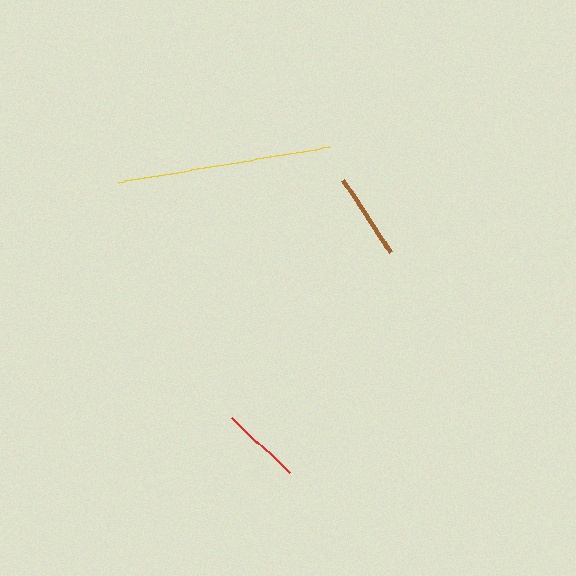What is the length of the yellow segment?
The yellow segment is approximately 213 pixels long.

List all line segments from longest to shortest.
From longest to shortest: yellow, brown, red.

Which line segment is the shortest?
The red line is the shortest at approximately 80 pixels.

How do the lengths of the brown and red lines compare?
The brown and red lines are approximately the same length.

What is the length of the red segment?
The red segment is approximately 80 pixels long.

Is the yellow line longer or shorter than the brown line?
The yellow line is longer than the brown line.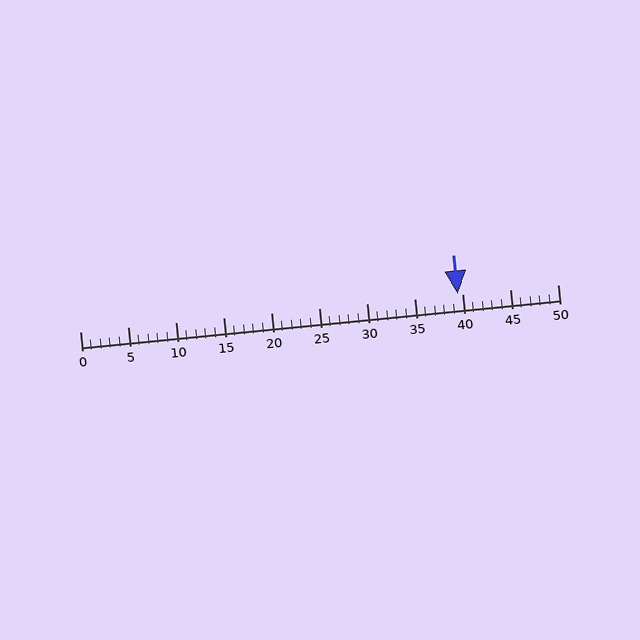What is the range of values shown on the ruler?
The ruler shows values from 0 to 50.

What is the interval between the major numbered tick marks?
The major tick marks are spaced 5 units apart.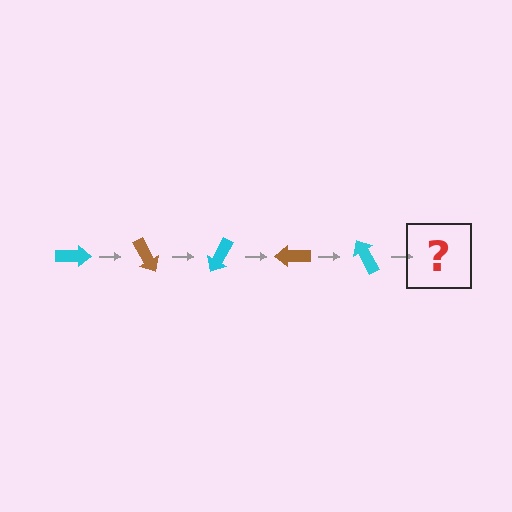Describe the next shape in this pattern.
It should be a brown arrow, rotated 300 degrees from the start.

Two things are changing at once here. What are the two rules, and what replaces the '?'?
The two rules are that it rotates 60 degrees each step and the color cycles through cyan and brown. The '?' should be a brown arrow, rotated 300 degrees from the start.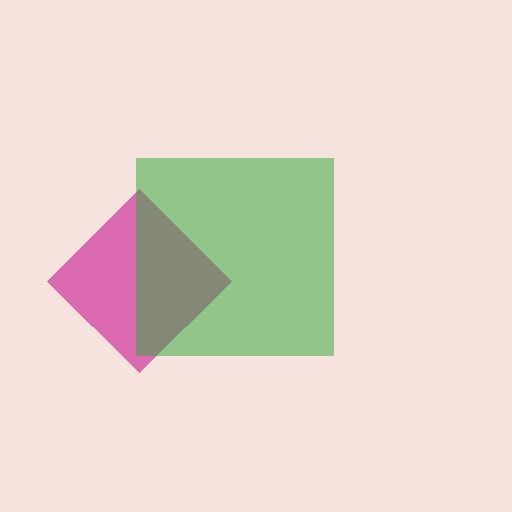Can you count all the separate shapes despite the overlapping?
Yes, there are 2 separate shapes.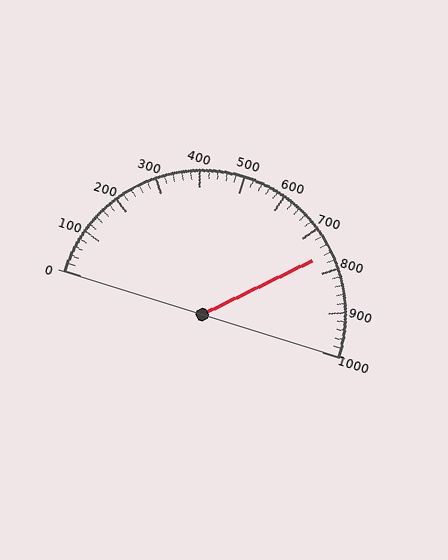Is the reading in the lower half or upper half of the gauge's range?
The reading is in the upper half of the range (0 to 1000).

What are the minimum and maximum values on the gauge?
The gauge ranges from 0 to 1000.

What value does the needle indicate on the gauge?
The needle indicates approximately 760.